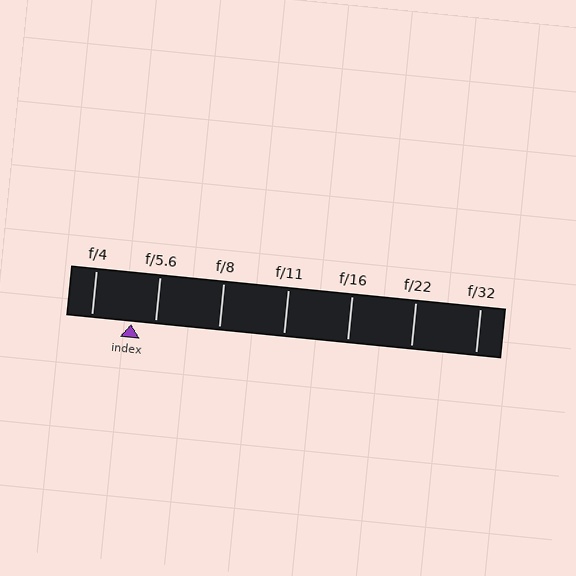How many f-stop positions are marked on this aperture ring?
There are 7 f-stop positions marked.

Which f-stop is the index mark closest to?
The index mark is closest to f/5.6.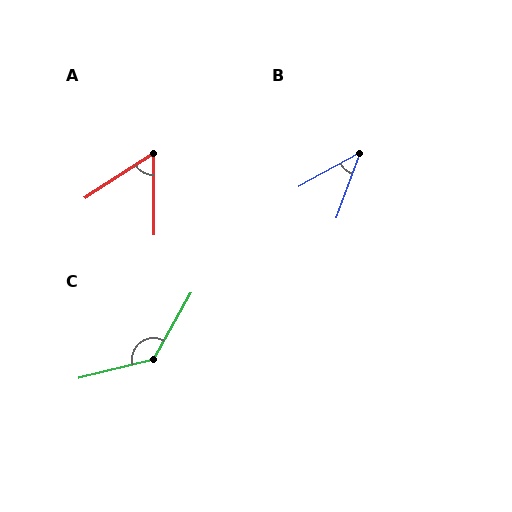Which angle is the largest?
C, at approximately 134 degrees.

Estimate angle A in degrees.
Approximately 58 degrees.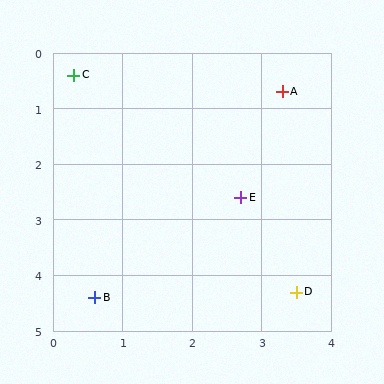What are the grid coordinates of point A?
Point A is at approximately (3.3, 0.7).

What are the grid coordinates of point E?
Point E is at approximately (2.7, 2.6).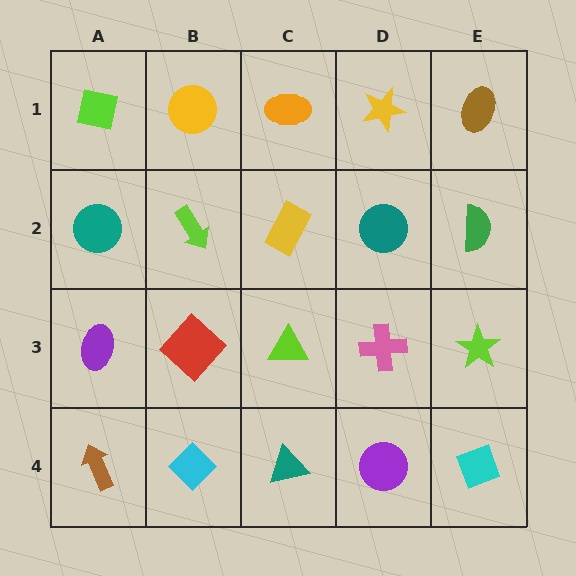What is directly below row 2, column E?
A lime star.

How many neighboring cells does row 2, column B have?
4.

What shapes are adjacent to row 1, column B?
A lime arrow (row 2, column B), a lime square (row 1, column A), an orange ellipse (row 1, column C).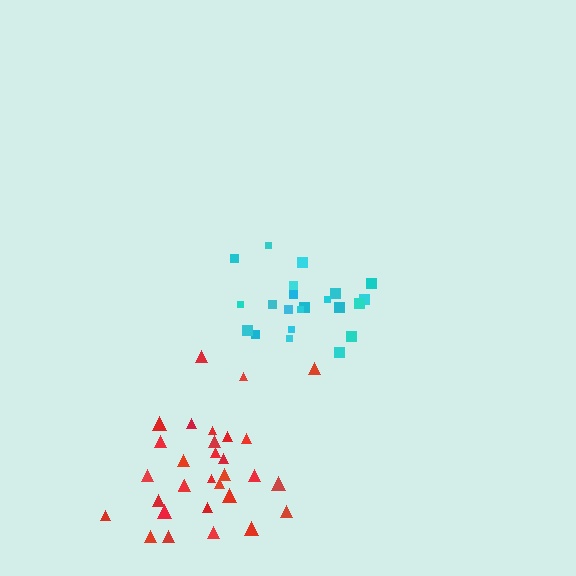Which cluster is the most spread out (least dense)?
Red.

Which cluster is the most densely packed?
Cyan.